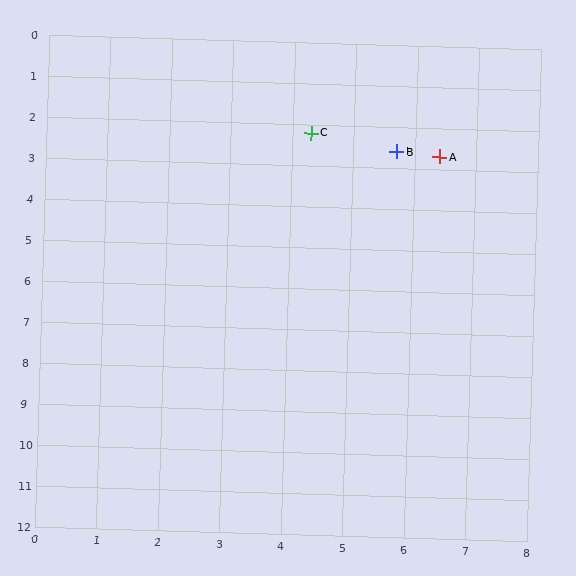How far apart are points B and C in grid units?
Points B and C are about 1.5 grid units apart.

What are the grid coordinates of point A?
Point A is at approximately (6.4, 2.7).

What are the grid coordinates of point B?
Point B is at approximately (5.7, 2.6).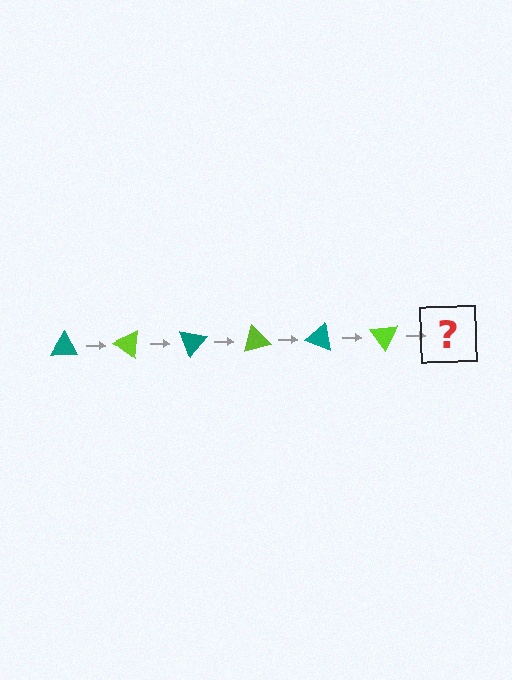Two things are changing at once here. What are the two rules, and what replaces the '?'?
The two rules are that it rotates 35 degrees each step and the color cycles through teal and lime. The '?' should be a teal triangle, rotated 210 degrees from the start.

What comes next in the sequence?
The next element should be a teal triangle, rotated 210 degrees from the start.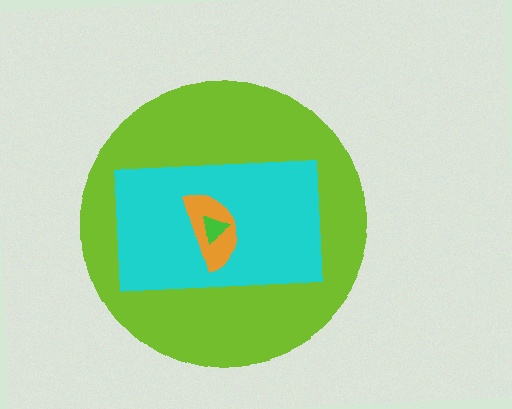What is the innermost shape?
The green triangle.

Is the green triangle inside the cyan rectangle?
Yes.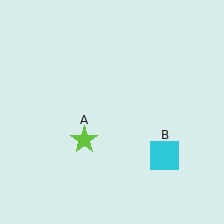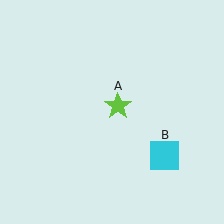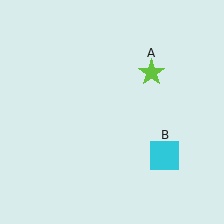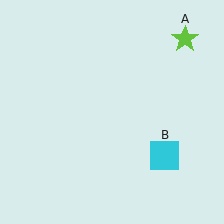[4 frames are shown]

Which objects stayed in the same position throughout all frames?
Cyan square (object B) remained stationary.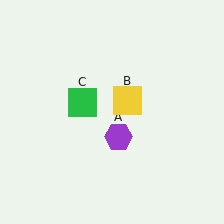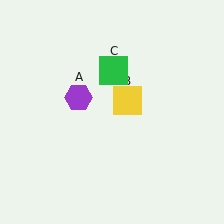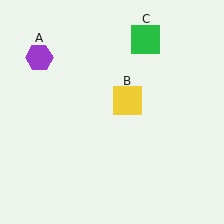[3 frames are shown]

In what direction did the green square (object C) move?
The green square (object C) moved up and to the right.